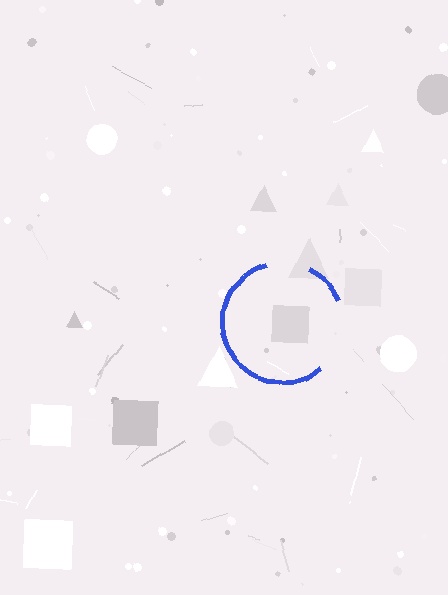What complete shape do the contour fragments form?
The contour fragments form a circle.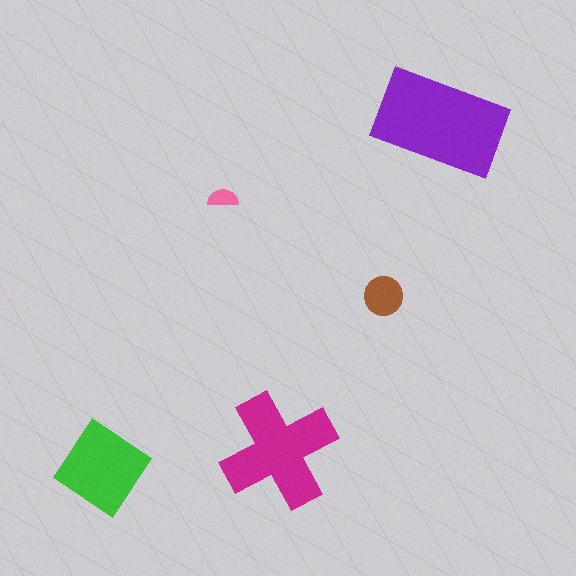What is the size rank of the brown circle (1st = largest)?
4th.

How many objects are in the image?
There are 5 objects in the image.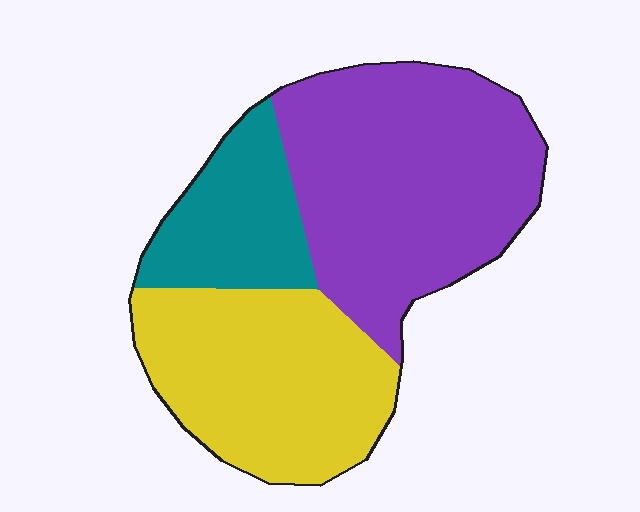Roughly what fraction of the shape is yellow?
Yellow covers around 35% of the shape.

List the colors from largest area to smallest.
From largest to smallest: purple, yellow, teal.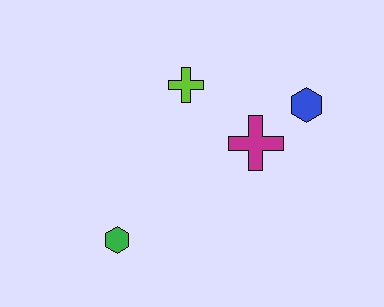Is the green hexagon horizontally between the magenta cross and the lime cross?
No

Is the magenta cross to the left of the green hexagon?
No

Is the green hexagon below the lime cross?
Yes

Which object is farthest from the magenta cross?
The green hexagon is farthest from the magenta cross.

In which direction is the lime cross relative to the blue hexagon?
The lime cross is to the left of the blue hexagon.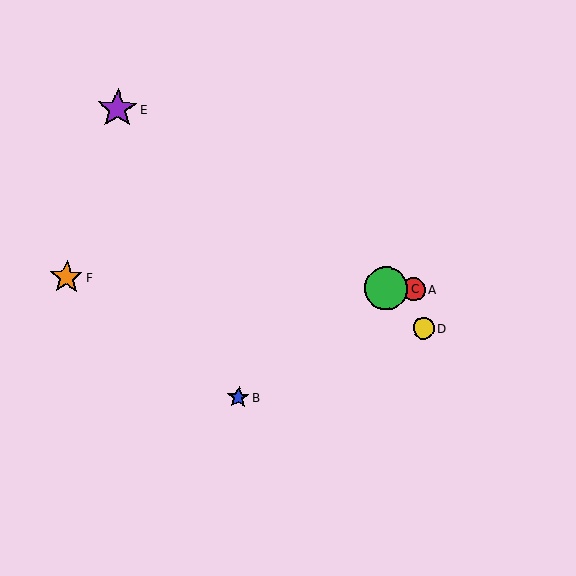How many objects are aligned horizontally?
3 objects (A, C, F) are aligned horizontally.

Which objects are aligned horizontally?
Objects A, C, F are aligned horizontally.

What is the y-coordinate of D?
Object D is at y≈328.